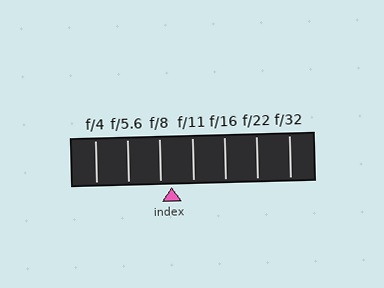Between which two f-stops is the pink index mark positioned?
The index mark is between f/8 and f/11.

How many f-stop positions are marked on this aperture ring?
There are 7 f-stop positions marked.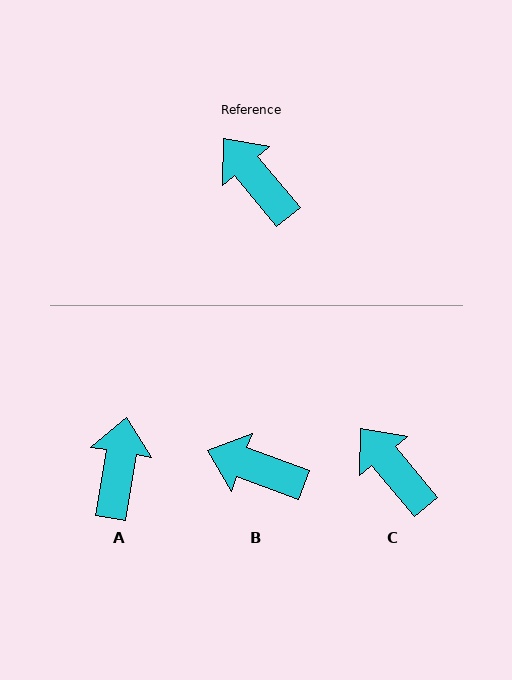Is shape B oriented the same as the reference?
No, it is off by about 30 degrees.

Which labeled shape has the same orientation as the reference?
C.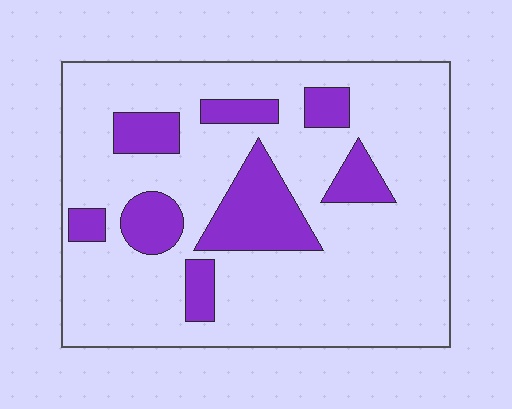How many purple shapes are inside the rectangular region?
8.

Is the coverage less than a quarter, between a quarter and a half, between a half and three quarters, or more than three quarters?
Less than a quarter.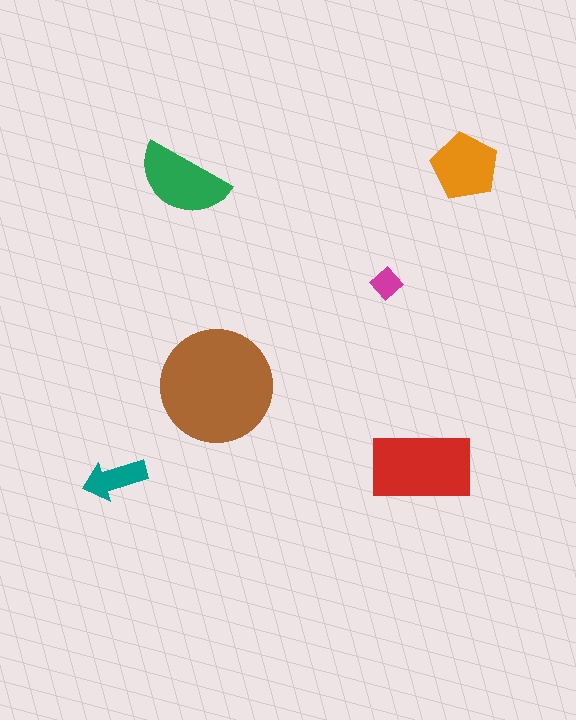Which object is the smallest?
The magenta diamond.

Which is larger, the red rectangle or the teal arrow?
The red rectangle.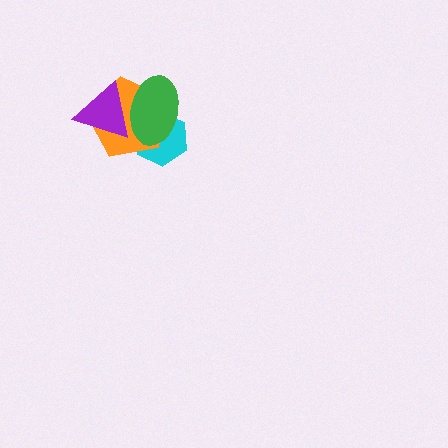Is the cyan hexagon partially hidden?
Yes, it is partially covered by another shape.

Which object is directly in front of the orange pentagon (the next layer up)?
The green ellipse is directly in front of the orange pentagon.